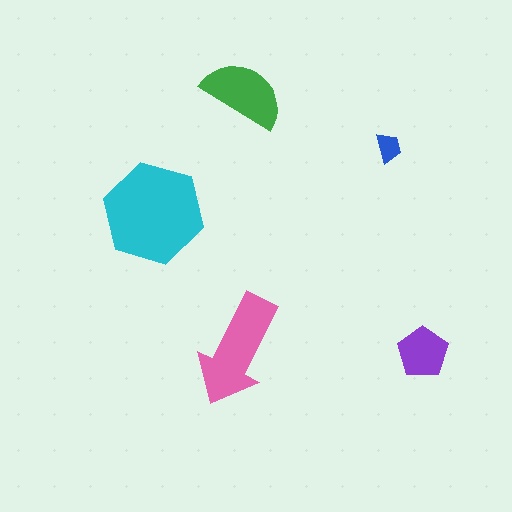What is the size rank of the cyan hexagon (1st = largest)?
1st.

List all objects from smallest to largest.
The blue trapezoid, the purple pentagon, the green semicircle, the pink arrow, the cyan hexagon.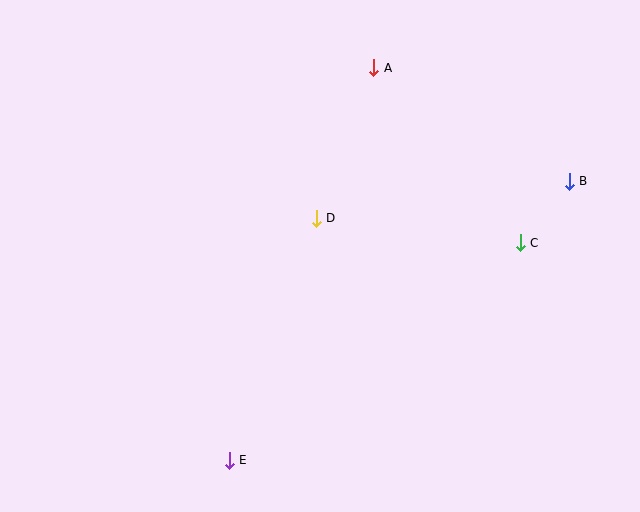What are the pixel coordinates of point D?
Point D is at (316, 218).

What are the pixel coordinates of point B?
Point B is at (569, 181).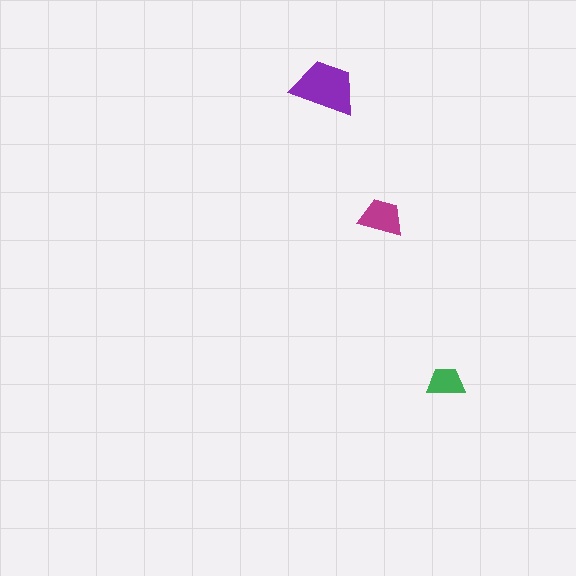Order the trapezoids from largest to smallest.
the purple one, the magenta one, the green one.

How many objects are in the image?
There are 3 objects in the image.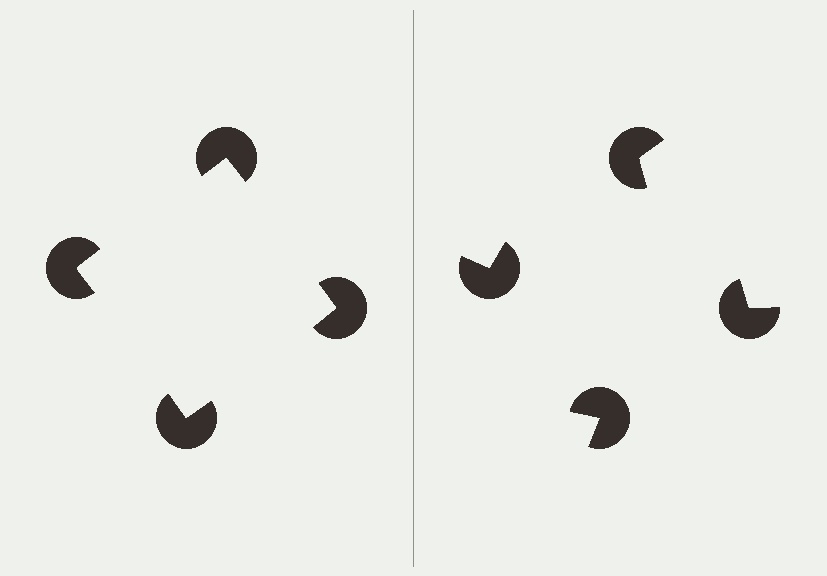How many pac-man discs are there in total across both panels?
8 — 4 on each side.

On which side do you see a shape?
An illusory square appears on the left side. On the right side the wedge cuts are rotated, so no coherent shape forms.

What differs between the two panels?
The pac-man discs are positioned identically on both sides; only the wedge orientations differ. On the left they align to a square; on the right they are misaligned.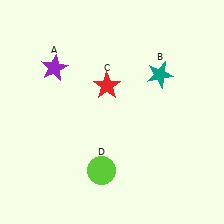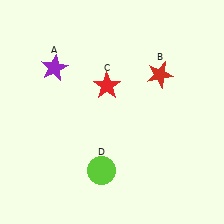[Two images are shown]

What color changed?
The star (B) changed from teal in Image 1 to red in Image 2.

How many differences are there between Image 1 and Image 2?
There is 1 difference between the two images.